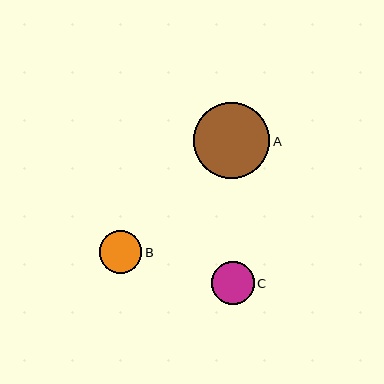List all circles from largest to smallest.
From largest to smallest: A, C, B.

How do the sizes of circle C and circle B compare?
Circle C and circle B are approximately the same size.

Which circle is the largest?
Circle A is the largest with a size of approximately 76 pixels.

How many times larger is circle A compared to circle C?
Circle A is approximately 1.8 times the size of circle C.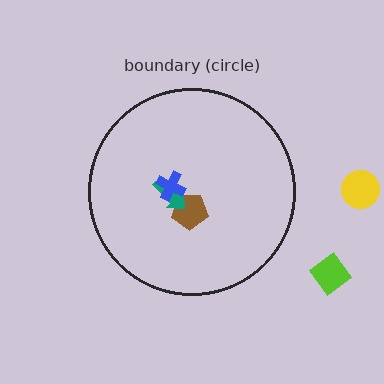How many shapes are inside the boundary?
3 inside, 2 outside.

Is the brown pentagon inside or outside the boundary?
Inside.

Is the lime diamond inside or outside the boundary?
Outside.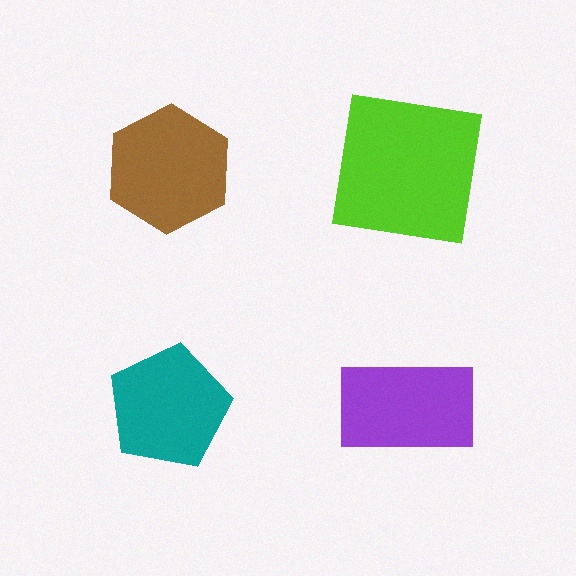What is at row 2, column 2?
A purple rectangle.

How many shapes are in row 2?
2 shapes.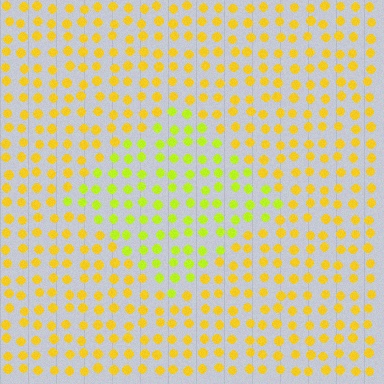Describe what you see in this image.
The image is filled with small yellow elements in a uniform arrangement. A diamond-shaped region is visible where the elements are tinted to a slightly different hue, forming a subtle color boundary.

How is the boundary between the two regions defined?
The boundary is defined purely by a slight shift in hue (about 29 degrees). Spacing, size, and orientation are identical on both sides.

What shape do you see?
I see a diamond.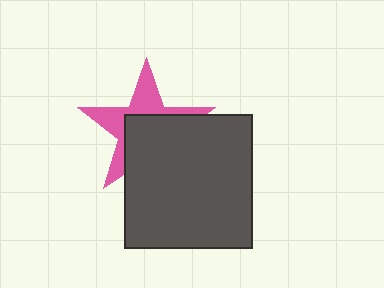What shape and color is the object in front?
The object in front is a dark gray rectangle.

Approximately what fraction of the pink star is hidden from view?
Roughly 56% of the pink star is hidden behind the dark gray rectangle.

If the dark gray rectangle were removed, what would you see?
You would see the complete pink star.